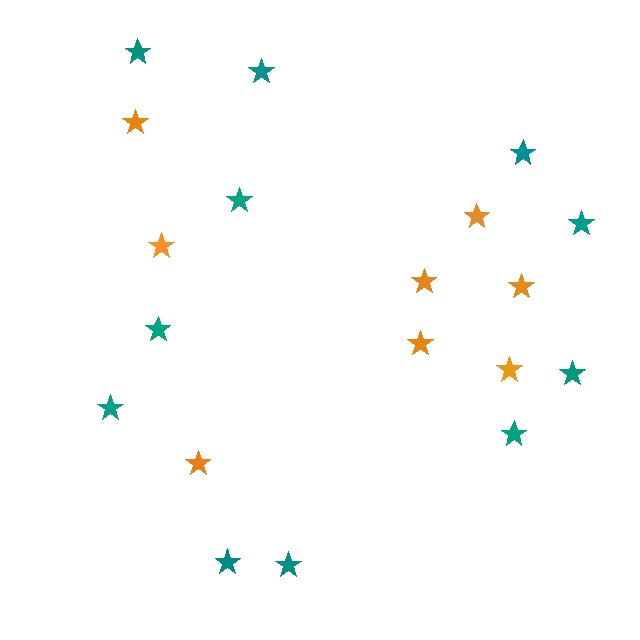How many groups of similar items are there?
There are 2 groups: one group of orange stars (8) and one group of teal stars (11).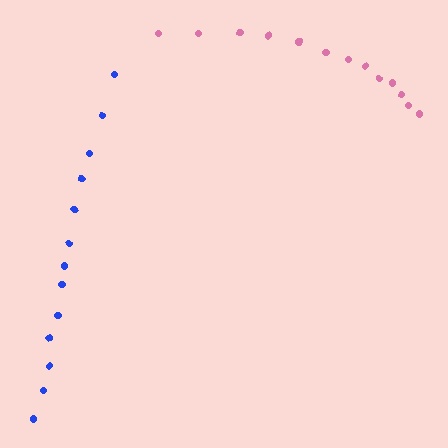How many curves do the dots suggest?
There are 2 distinct paths.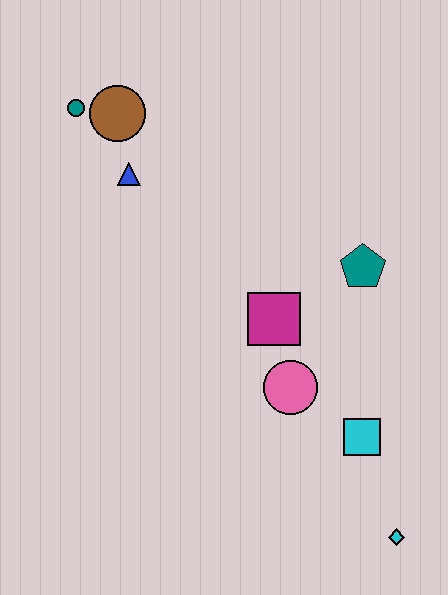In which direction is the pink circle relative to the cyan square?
The pink circle is to the left of the cyan square.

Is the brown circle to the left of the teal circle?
No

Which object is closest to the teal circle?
The brown circle is closest to the teal circle.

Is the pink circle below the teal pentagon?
Yes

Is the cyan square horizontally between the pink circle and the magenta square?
No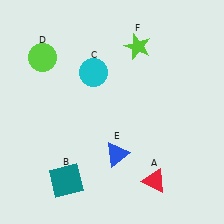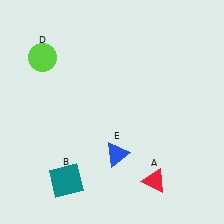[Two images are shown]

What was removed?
The lime star (F), the cyan circle (C) were removed in Image 2.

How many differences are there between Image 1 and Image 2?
There are 2 differences between the two images.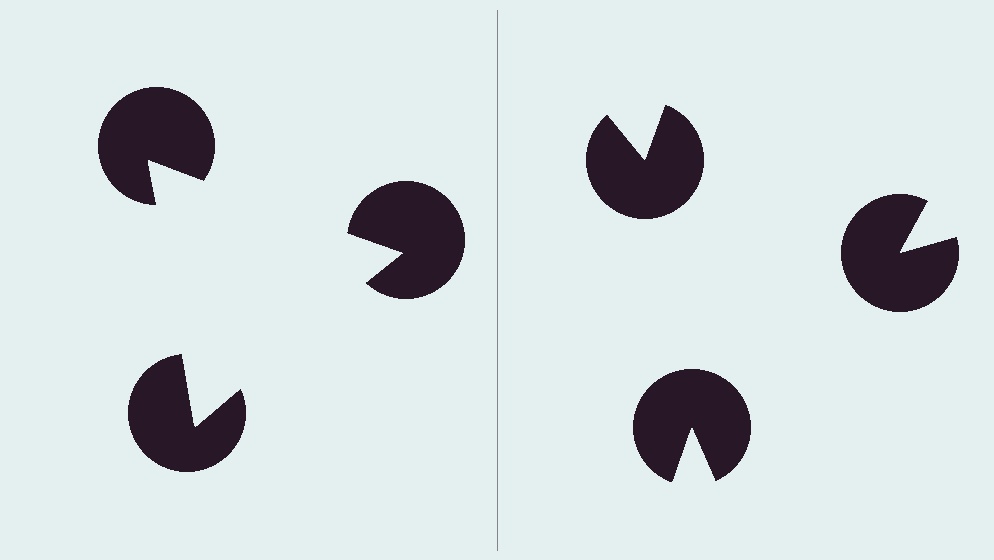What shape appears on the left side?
An illusory triangle.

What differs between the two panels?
The pac-man discs are positioned identically on both sides; only the wedge orientations differ. On the left they align to a triangle; on the right they are misaligned.